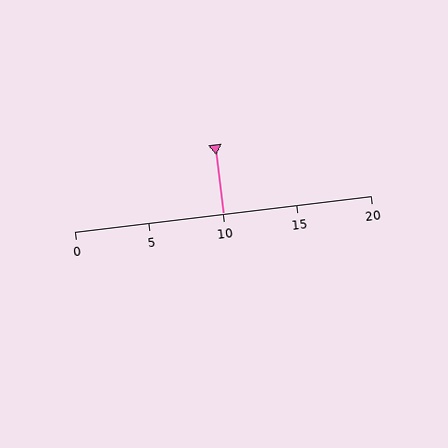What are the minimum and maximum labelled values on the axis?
The axis runs from 0 to 20.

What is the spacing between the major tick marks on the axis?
The major ticks are spaced 5 apart.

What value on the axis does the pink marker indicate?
The marker indicates approximately 10.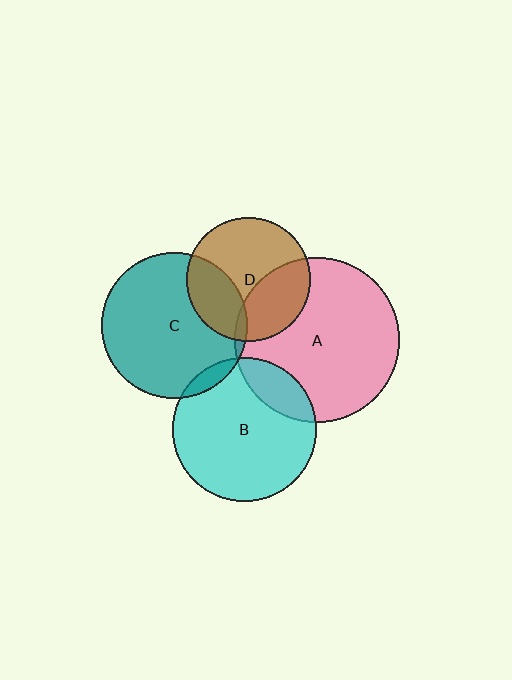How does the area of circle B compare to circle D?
Approximately 1.3 times.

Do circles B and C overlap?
Yes.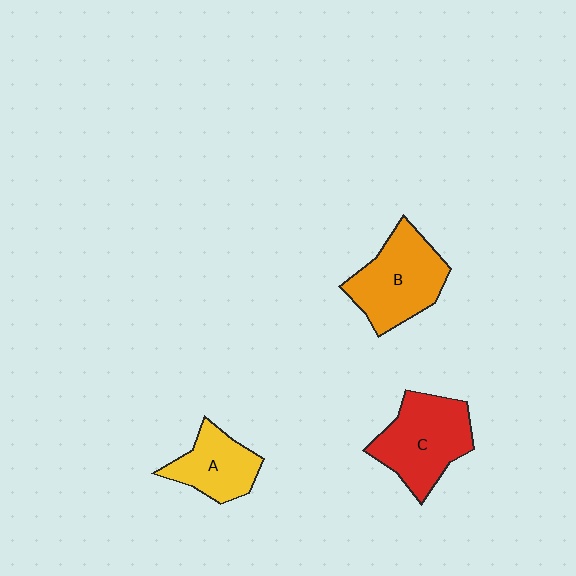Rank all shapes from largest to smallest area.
From largest to smallest: C (red), B (orange), A (yellow).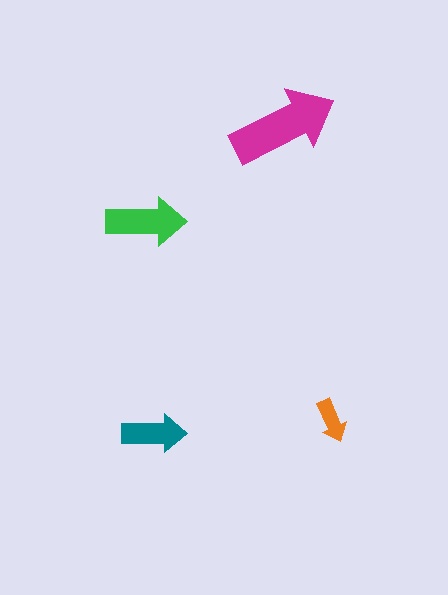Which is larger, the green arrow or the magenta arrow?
The magenta one.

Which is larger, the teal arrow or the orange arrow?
The teal one.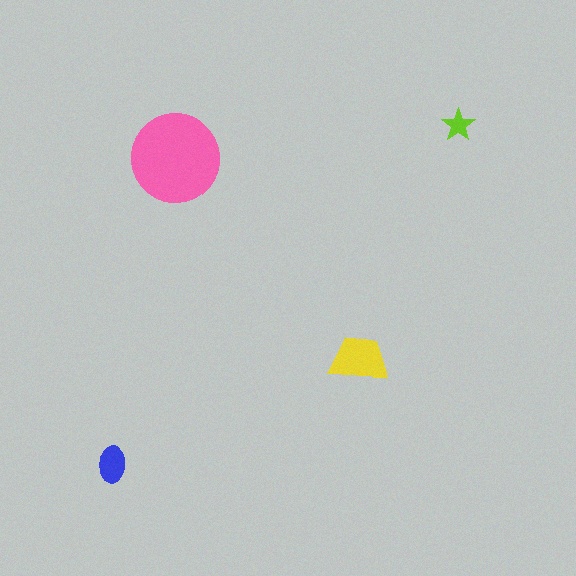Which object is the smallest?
The lime star.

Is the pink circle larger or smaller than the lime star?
Larger.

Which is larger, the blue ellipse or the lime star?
The blue ellipse.